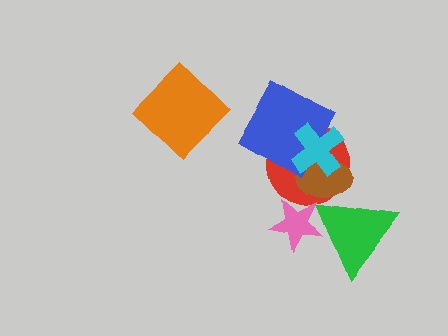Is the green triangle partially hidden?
No, no other shape covers it.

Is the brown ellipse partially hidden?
Yes, it is partially covered by another shape.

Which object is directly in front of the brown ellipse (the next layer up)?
The cyan cross is directly in front of the brown ellipse.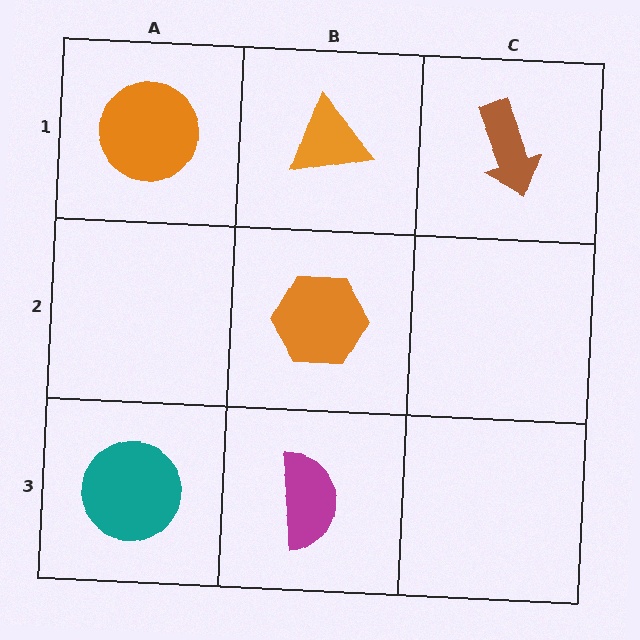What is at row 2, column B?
An orange hexagon.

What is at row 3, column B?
A magenta semicircle.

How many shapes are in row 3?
2 shapes.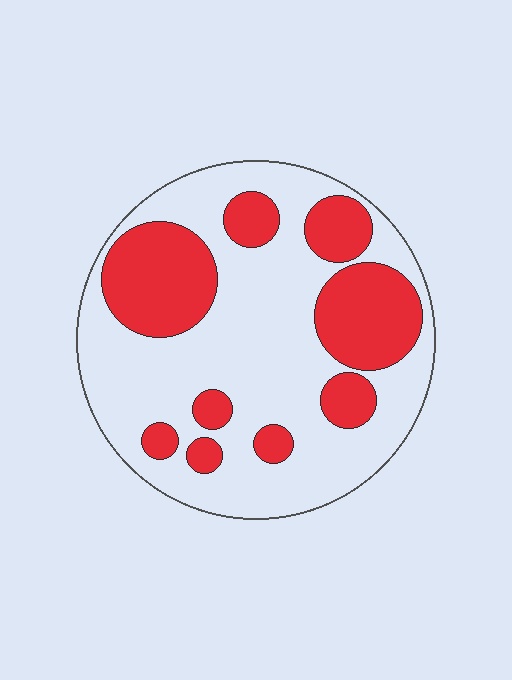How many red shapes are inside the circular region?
9.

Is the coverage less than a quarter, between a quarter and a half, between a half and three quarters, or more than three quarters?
Between a quarter and a half.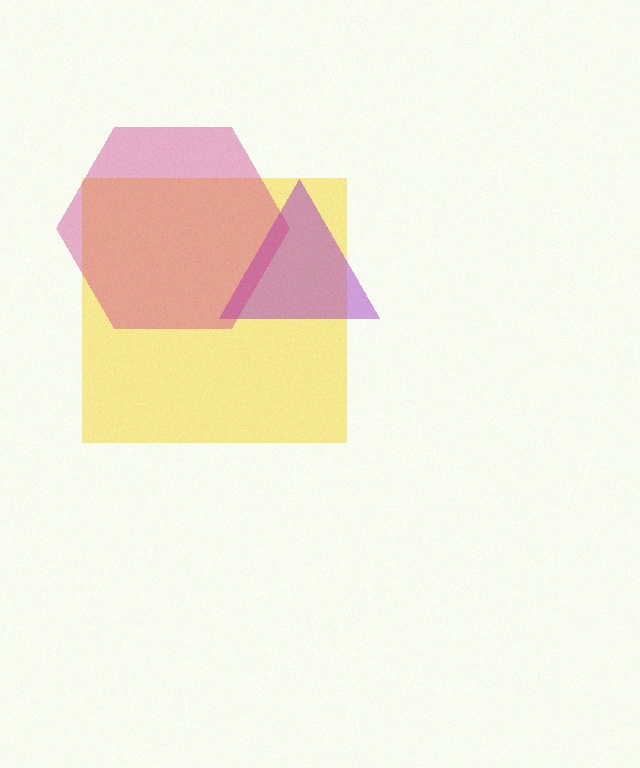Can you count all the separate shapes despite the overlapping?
Yes, there are 3 separate shapes.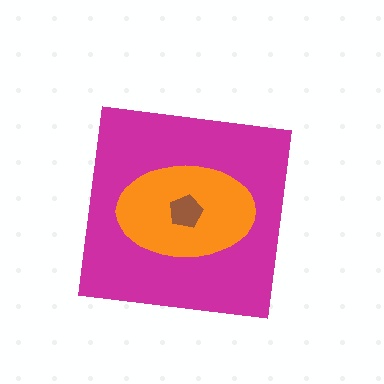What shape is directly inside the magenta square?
The orange ellipse.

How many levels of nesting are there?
3.